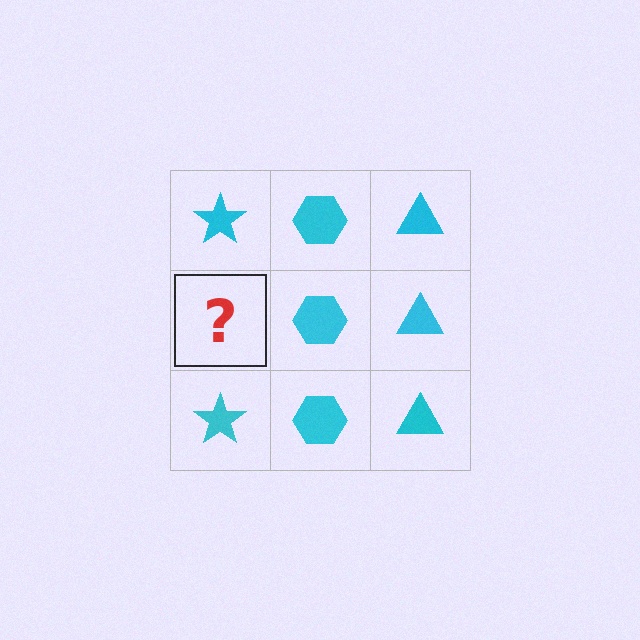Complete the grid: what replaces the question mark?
The question mark should be replaced with a cyan star.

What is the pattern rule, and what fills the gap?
The rule is that each column has a consistent shape. The gap should be filled with a cyan star.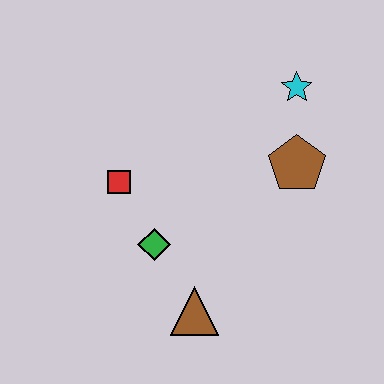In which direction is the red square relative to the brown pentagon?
The red square is to the left of the brown pentagon.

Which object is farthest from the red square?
The cyan star is farthest from the red square.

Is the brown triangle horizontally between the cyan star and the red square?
Yes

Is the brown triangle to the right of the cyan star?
No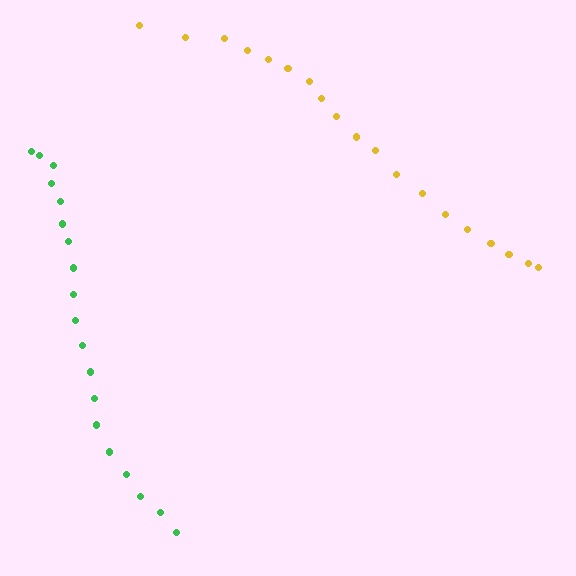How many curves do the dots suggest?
There are 2 distinct paths.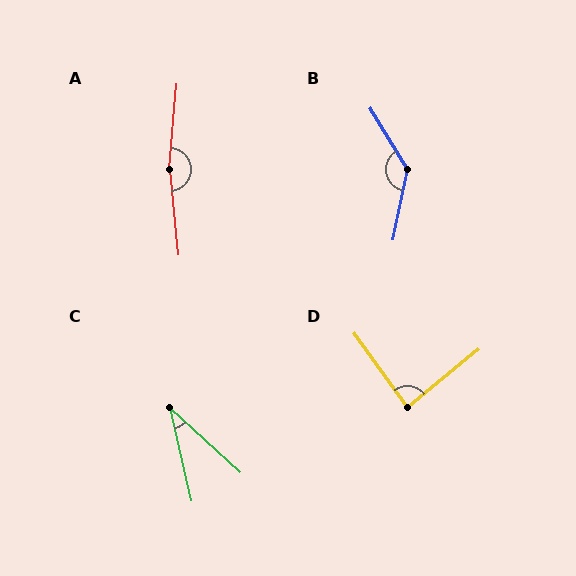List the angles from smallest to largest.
C (35°), D (86°), B (137°), A (169°).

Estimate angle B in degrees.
Approximately 137 degrees.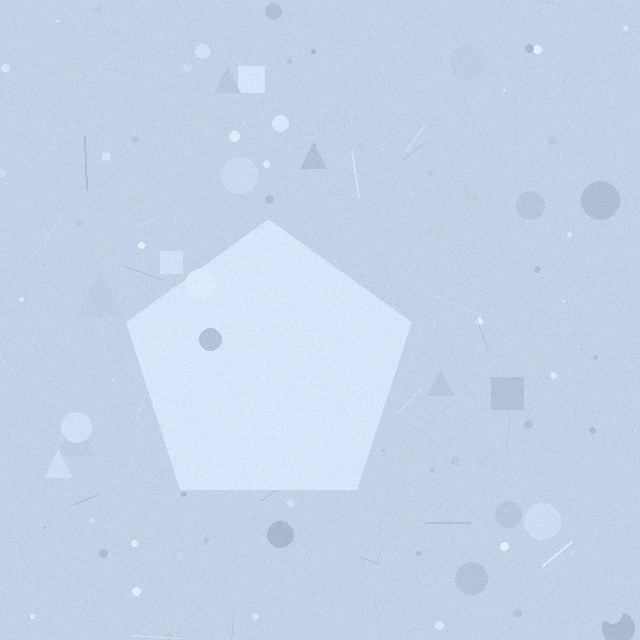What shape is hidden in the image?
A pentagon is hidden in the image.